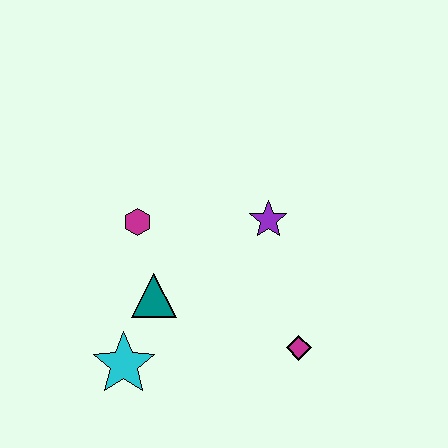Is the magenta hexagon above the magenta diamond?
Yes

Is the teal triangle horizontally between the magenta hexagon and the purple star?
Yes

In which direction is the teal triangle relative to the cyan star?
The teal triangle is above the cyan star.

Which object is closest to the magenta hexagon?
The teal triangle is closest to the magenta hexagon.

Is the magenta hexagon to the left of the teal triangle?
Yes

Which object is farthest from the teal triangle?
The magenta diamond is farthest from the teal triangle.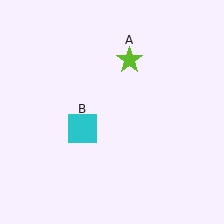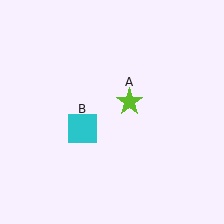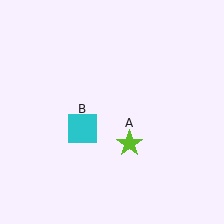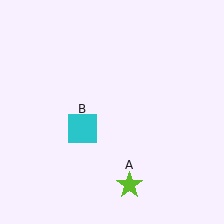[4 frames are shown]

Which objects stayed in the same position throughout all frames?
Cyan square (object B) remained stationary.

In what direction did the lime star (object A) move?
The lime star (object A) moved down.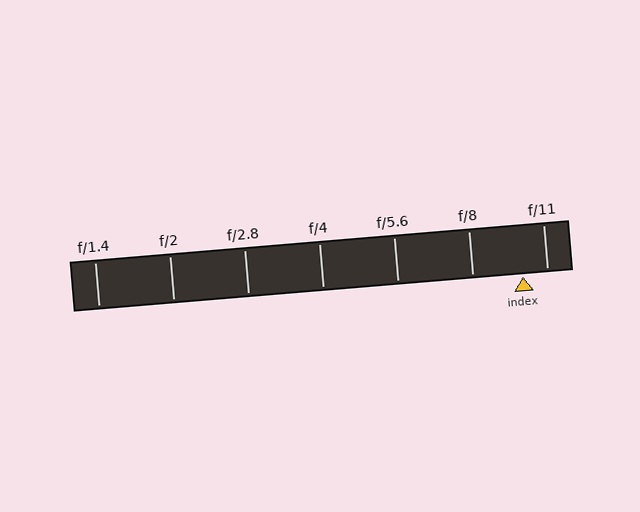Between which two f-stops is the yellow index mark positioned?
The index mark is between f/8 and f/11.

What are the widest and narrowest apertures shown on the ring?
The widest aperture shown is f/1.4 and the narrowest is f/11.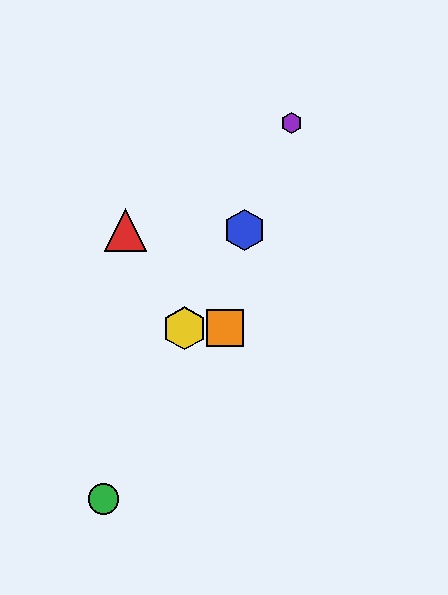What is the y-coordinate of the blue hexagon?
The blue hexagon is at y≈230.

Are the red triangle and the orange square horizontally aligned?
No, the red triangle is at y≈230 and the orange square is at y≈328.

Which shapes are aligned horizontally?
The red triangle, the blue hexagon are aligned horizontally.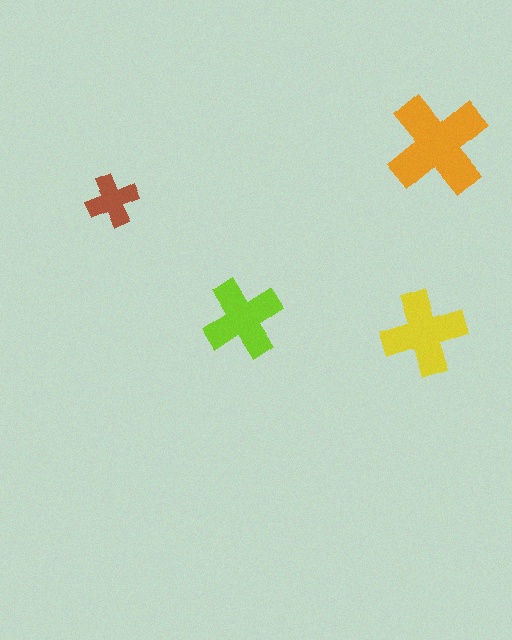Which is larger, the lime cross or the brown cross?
The lime one.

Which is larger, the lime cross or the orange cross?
The orange one.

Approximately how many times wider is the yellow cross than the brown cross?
About 1.5 times wider.